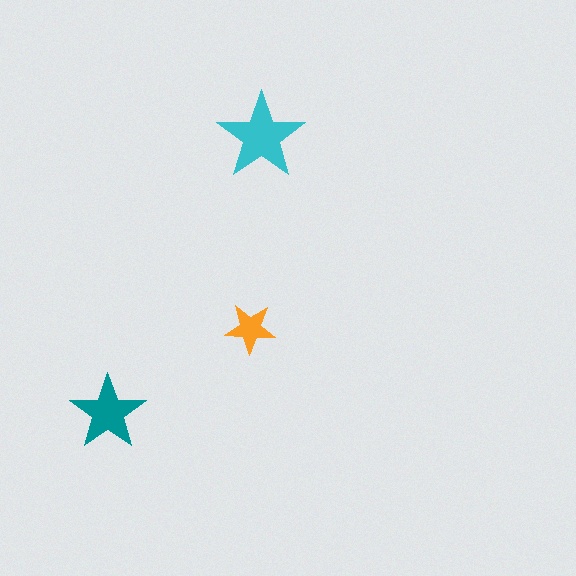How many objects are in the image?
There are 3 objects in the image.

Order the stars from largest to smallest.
the cyan one, the teal one, the orange one.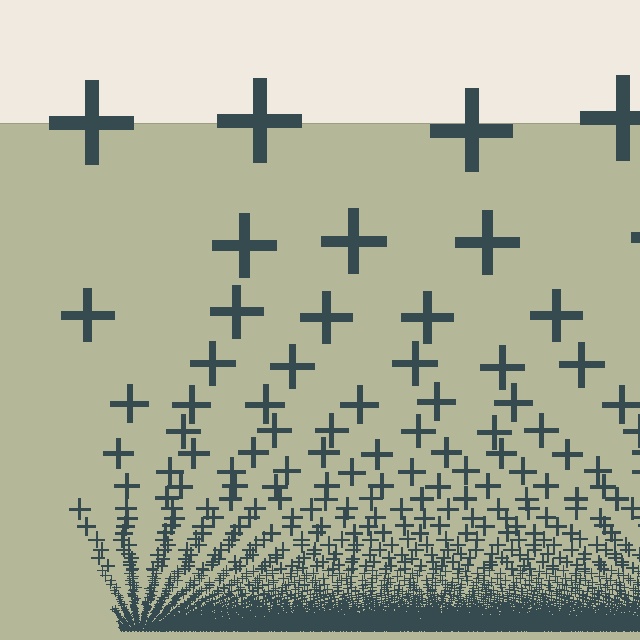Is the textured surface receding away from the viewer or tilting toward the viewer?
The surface appears to tilt toward the viewer. Texture elements get larger and sparser toward the top.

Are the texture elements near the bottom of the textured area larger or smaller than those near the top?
Smaller. The gradient is inverted — elements near the bottom are smaller and denser.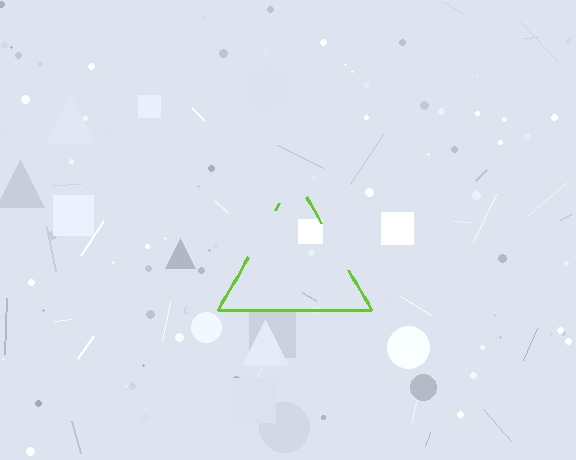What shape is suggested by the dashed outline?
The dashed outline suggests a triangle.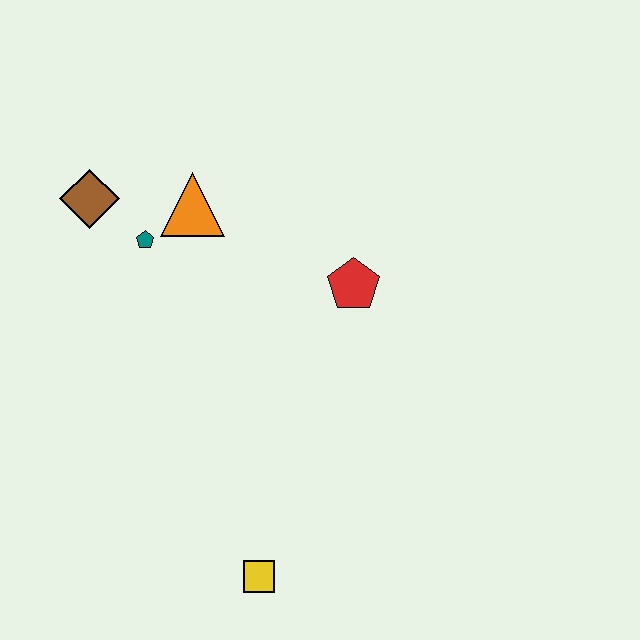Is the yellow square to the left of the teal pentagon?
No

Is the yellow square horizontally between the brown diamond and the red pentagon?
Yes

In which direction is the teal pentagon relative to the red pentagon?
The teal pentagon is to the left of the red pentagon.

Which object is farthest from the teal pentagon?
The yellow square is farthest from the teal pentagon.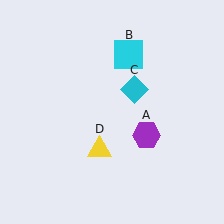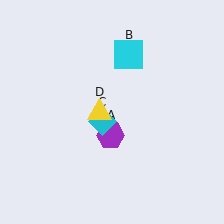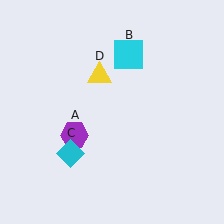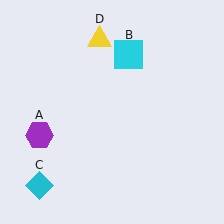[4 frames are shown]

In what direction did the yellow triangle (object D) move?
The yellow triangle (object D) moved up.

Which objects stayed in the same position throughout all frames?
Cyan square (object B) remained stationary.